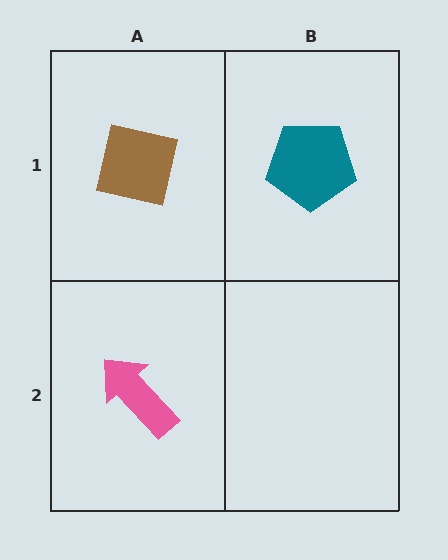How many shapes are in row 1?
2 shapes.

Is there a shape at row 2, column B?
No, that cell is empty.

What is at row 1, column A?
A brown square.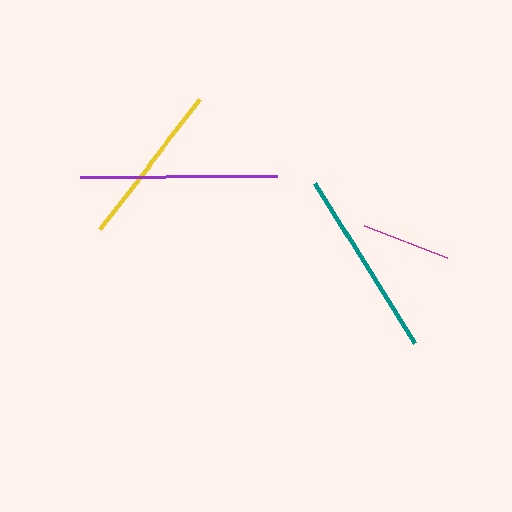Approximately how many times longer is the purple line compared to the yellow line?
The purple line is approximately 1.2 times the length of the yellow line.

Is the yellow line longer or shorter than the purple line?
The purple line is longer than the yellow line.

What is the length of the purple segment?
The purple segment is approximately 197 pixels long.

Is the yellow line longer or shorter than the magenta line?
The yellow line is longer than the magenta line.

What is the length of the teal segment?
The teal segment is approximately 190 pixels long.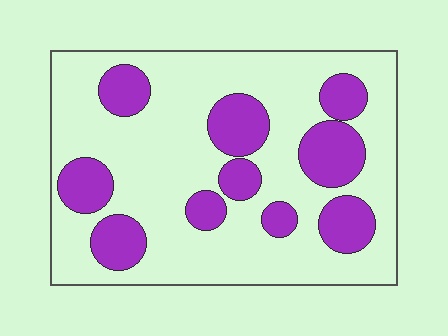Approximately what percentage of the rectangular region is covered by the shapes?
Approximately 25%.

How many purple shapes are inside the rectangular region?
10.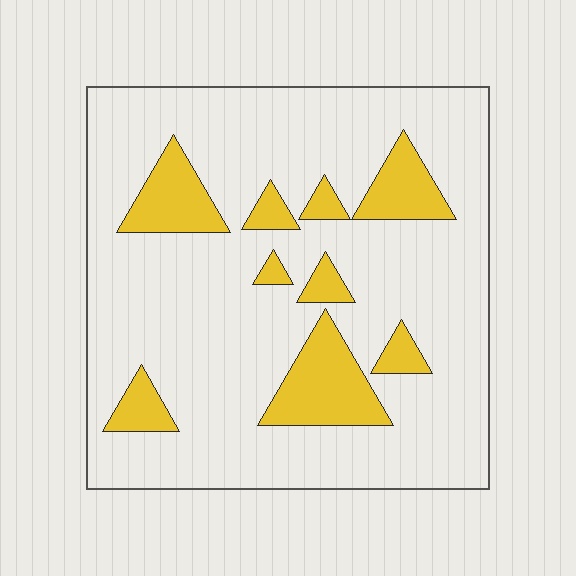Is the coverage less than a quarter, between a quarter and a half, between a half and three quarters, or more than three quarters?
Less than a quarter.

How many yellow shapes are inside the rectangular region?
9.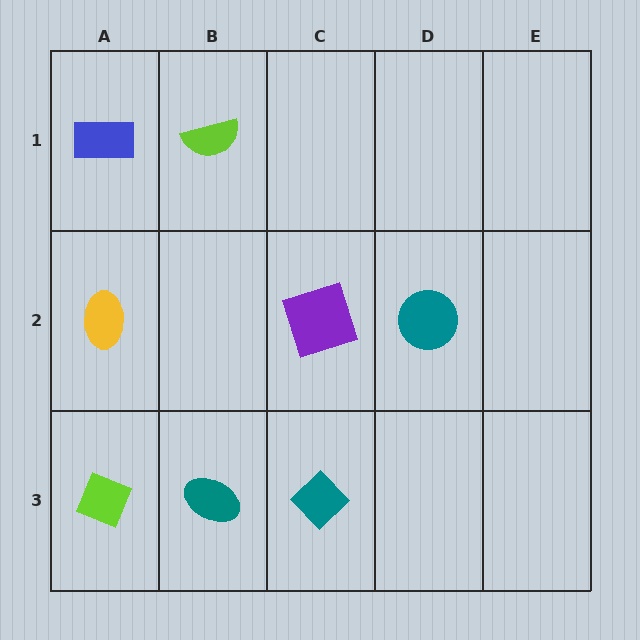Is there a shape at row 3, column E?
No, that cell is empty.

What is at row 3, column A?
A lime diamond.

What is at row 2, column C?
A purple square.